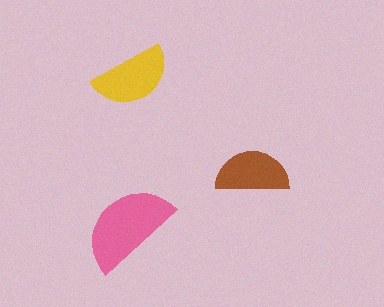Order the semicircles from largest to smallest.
the pink one, the yellow one, the brown one.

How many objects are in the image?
There are 3 objects in the image.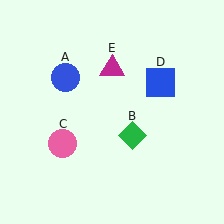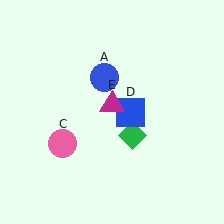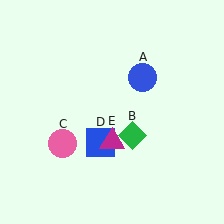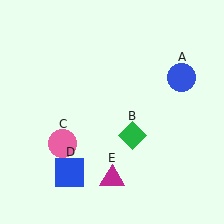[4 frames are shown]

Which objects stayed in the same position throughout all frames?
Green diamond (object B) and pink circle (object C) remained stationary.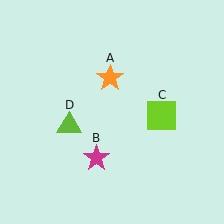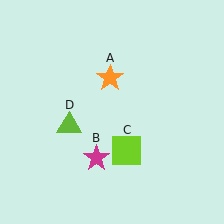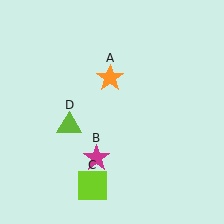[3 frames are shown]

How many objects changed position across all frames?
1 object changed position: lime square (object C).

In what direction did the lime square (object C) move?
The lime square (object C) moved down and to the left.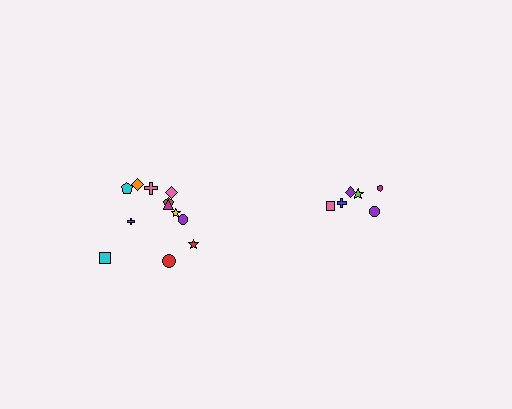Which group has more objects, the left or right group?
The left group.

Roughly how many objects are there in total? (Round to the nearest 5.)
Roughly 20 objects in total.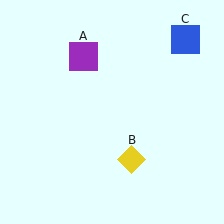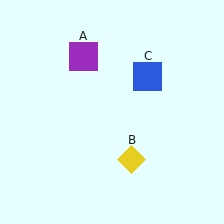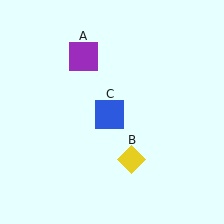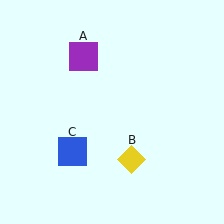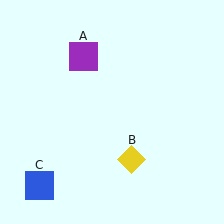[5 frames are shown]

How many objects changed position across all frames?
1 object changed position: blue square (object C).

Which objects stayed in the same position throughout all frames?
Purple square (object A) and yellow diamond (object B) remained stationary.